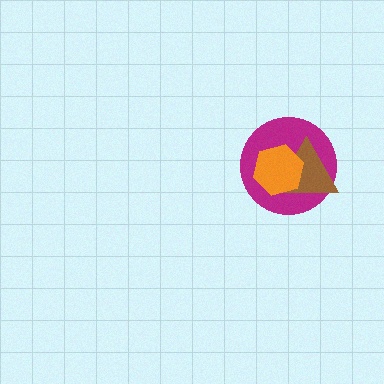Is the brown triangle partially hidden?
Yes, it is partially covered by another shape.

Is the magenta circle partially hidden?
Yes, it is partially covered by another shape.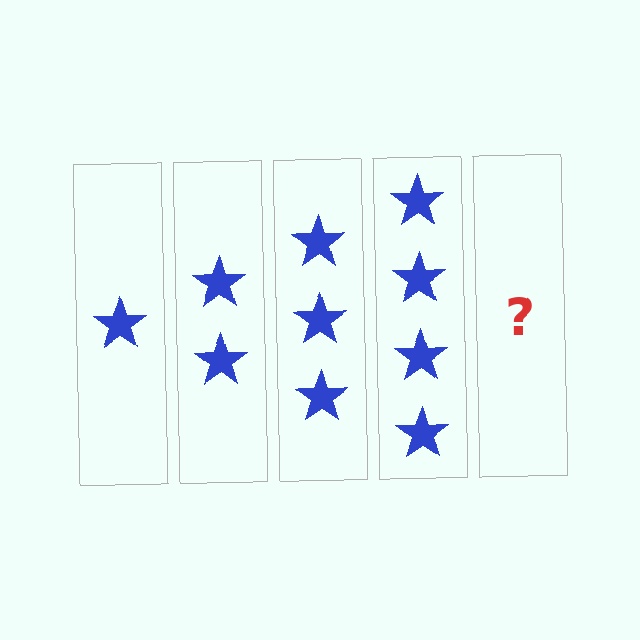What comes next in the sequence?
The next element should be 5 stars.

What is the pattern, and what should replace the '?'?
The pattern is that each step adds one more star. The '?' should be 5 stars.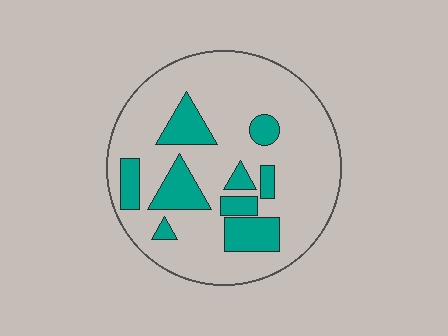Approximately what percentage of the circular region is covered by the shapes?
Approximately 20%.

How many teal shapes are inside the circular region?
9.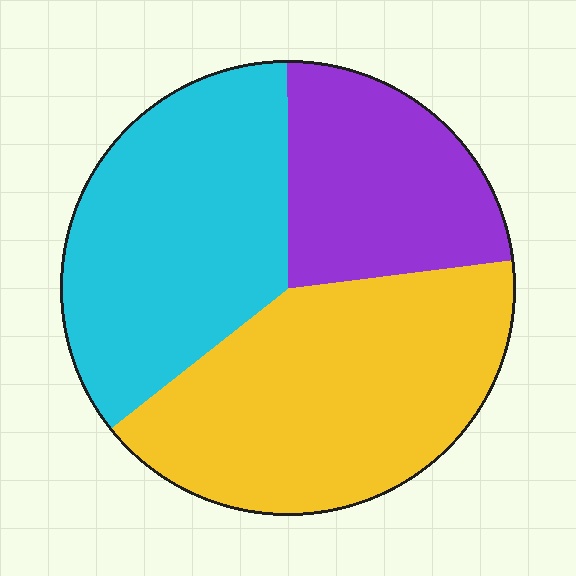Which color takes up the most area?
Yellow, at roughly 40%.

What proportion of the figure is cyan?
Cyan takes up between a third and a half of the figure.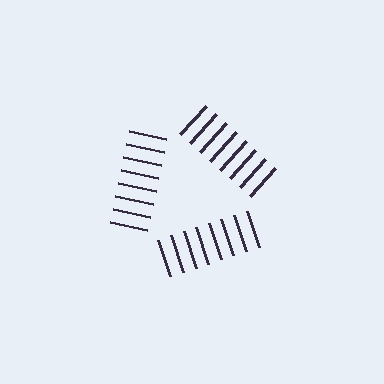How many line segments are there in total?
24 — 8 along each of the 3 edges.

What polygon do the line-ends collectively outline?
An illusory triangle — the line segments terminate on its edges but no continuous stroke is drawn.